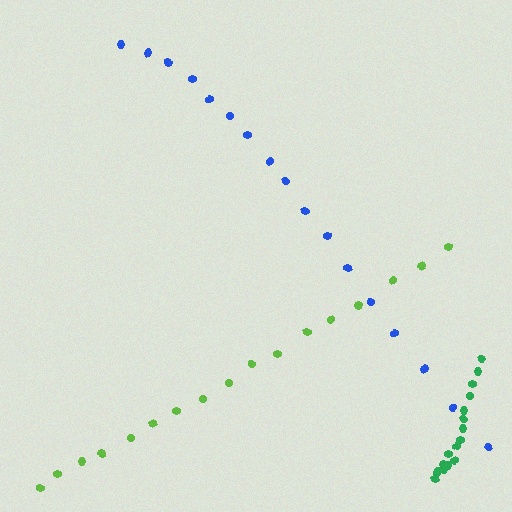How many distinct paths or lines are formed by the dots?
There are 3 distinct paths.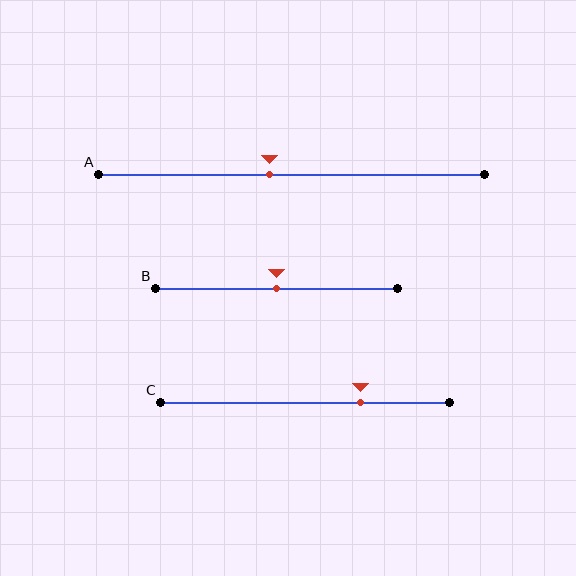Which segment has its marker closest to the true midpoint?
Segment B has its marker closest to the true midpoint.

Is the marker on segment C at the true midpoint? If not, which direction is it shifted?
No, the marker on segment C is shifted to the right by about 19% of the segment length.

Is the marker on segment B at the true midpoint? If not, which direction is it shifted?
Yes, the marker on segment B is at the true midpoint.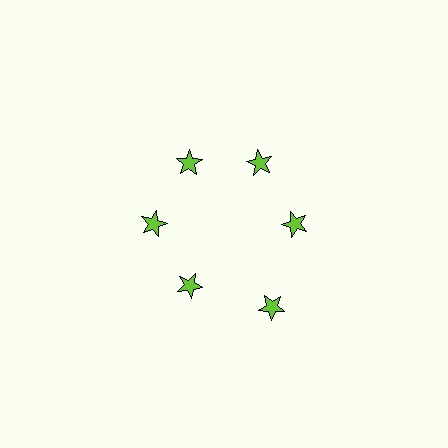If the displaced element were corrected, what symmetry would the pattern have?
It would have 6-fold rotational symmetry — the pattern would map onto itself every 60 degrees.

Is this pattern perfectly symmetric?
No. The 6 lime stars are arranged in a ring, but one element near the 5 o'clock position is pushed outward from the center, breaking the 6-fold rotational symmetry.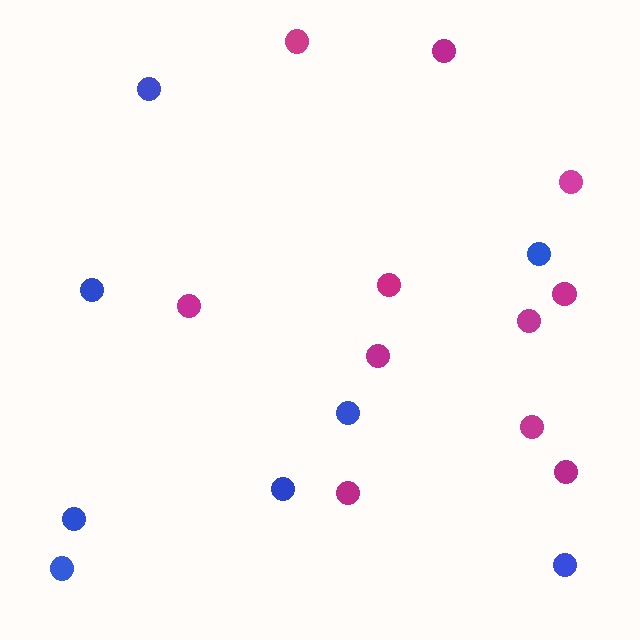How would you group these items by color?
There are 2 groups: one group of magenta circles (11) and one group of blue circles (8).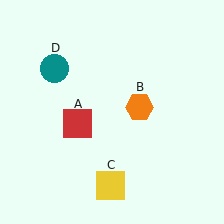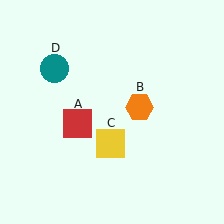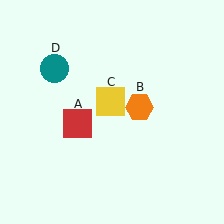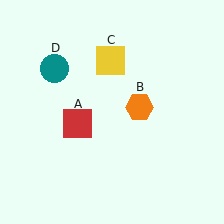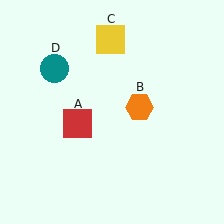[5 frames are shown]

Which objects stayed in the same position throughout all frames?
Red square (object A) and orange hexagon (object B) and teal circle (object D) remained stationary.